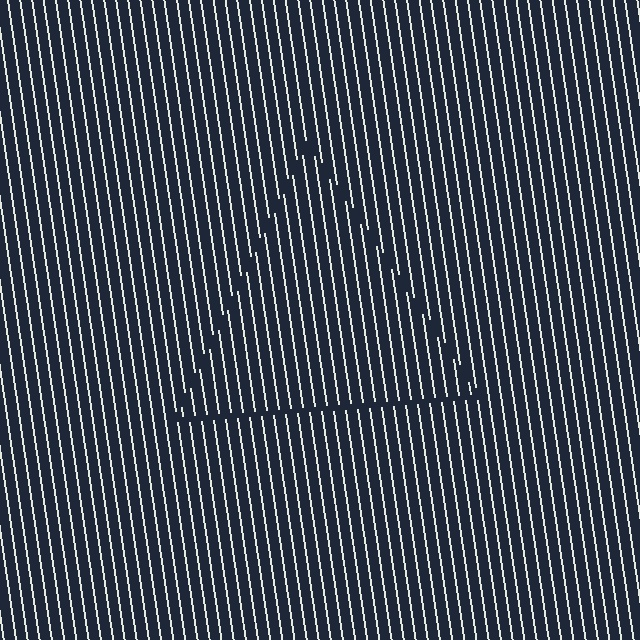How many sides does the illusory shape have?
3 sides — the line-ends trace a triangle.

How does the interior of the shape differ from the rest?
The interior of the shape contains the same grating, shifted by half a period — the contour is defined by the phase discontinuity where line-ends from the inner and outer gratings abut.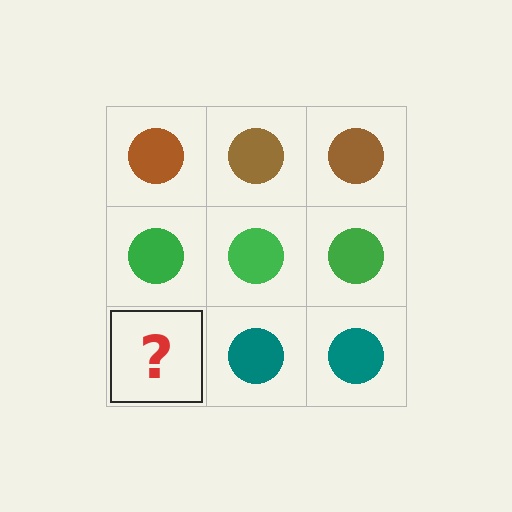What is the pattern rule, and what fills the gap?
The rule is that each row has a consistent color. The gap should be filled with a teal circle.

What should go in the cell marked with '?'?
The missing cell should contain a teal circle.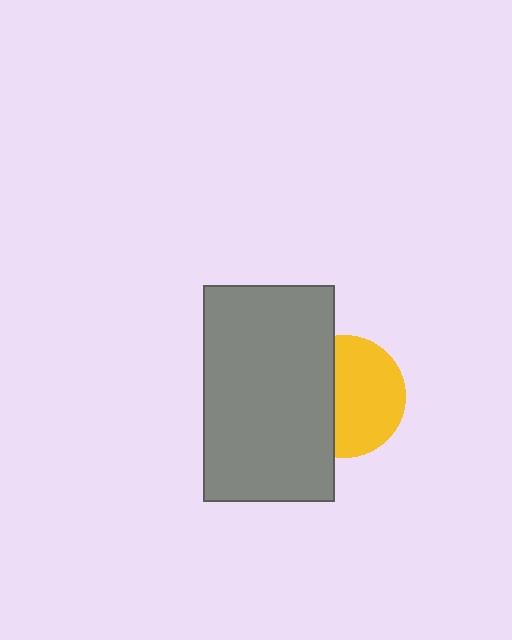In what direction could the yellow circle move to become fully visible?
The yellow circle could move right. That would shift it out from behind the gray rectangle entirely.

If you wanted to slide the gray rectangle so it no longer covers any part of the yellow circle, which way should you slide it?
Slide it left — that is the most direct way to separate the two shapes.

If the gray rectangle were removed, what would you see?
You would see the complete yellow circle.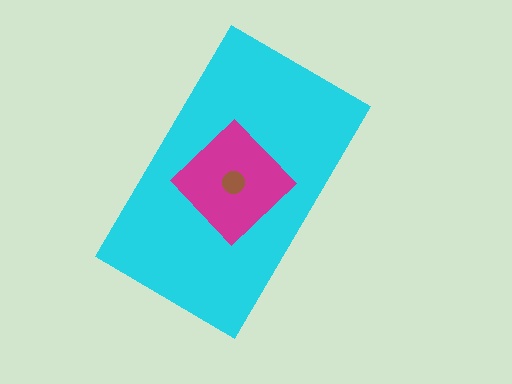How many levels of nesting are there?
3.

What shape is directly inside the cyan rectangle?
The magenta diamond.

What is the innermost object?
The brown circle.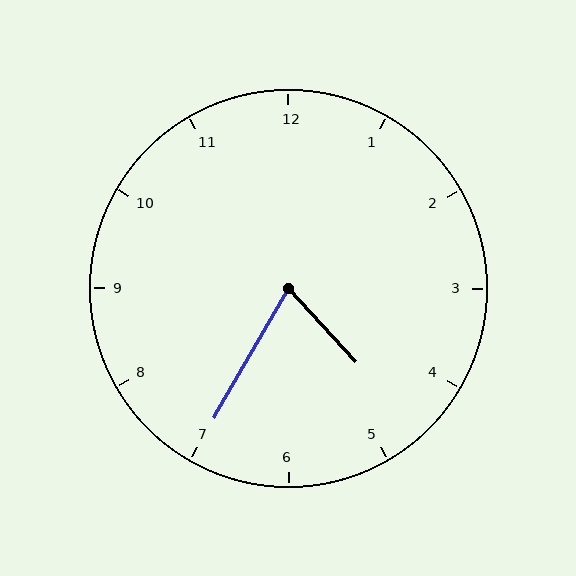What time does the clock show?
4:35.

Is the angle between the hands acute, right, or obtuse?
It is acute.